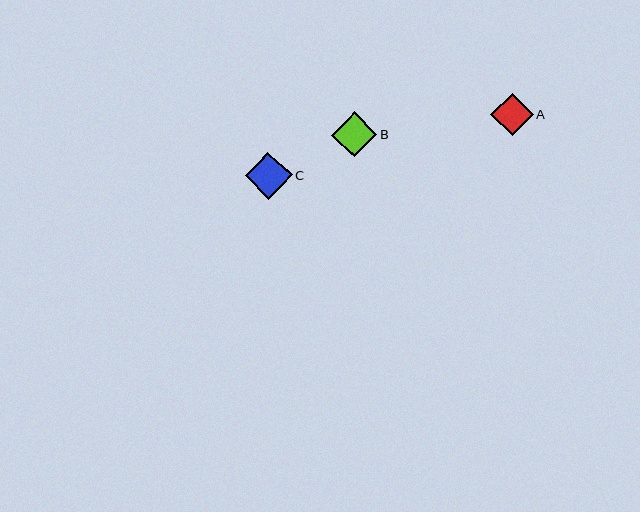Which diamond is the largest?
Diamond C is the largest with a size of approximately 47 pixels.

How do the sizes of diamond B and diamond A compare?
Diamond B and diamond A are approximately the same size.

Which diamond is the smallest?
Diamond A is the smallest with a size of approximately 42 pixels.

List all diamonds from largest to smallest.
From largest to smallest: C, B, A.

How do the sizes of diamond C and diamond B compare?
Diamond C and diamond B are approximately the same size.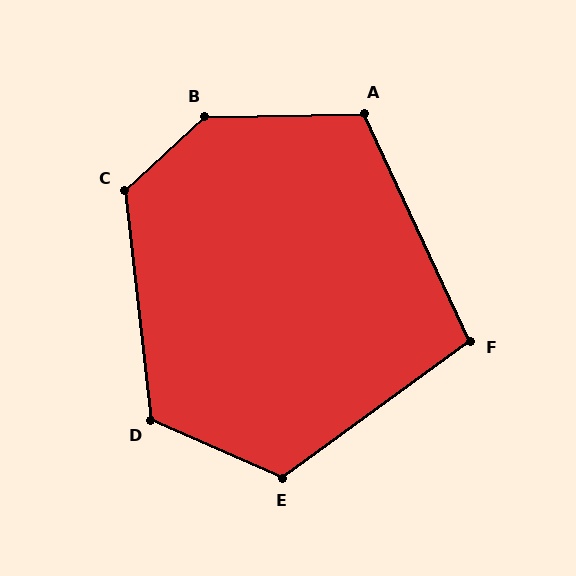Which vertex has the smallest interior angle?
F, at approximately 101 degrees.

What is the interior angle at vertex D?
Approximately 120 degrees (obtuse).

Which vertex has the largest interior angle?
B, at approximately 139 degrees.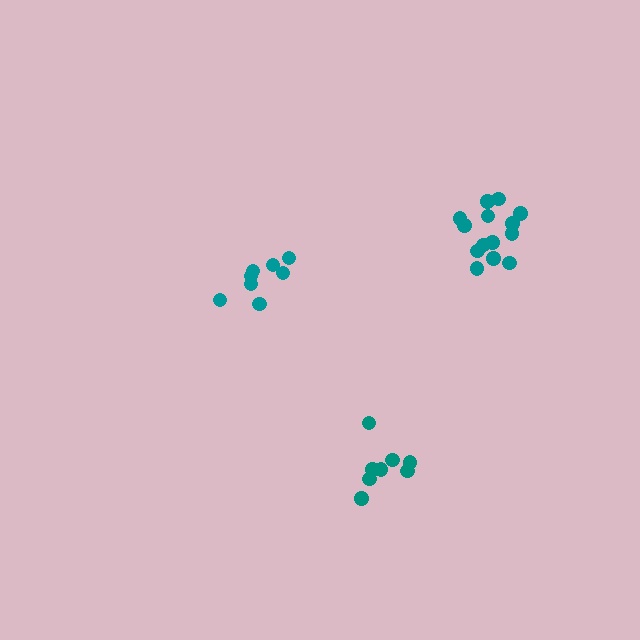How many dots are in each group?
Group 1: 8 dots, Group 2: 8 dots, Group 3: 14 dots (30 total).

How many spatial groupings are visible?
There are 3 spatial groupings.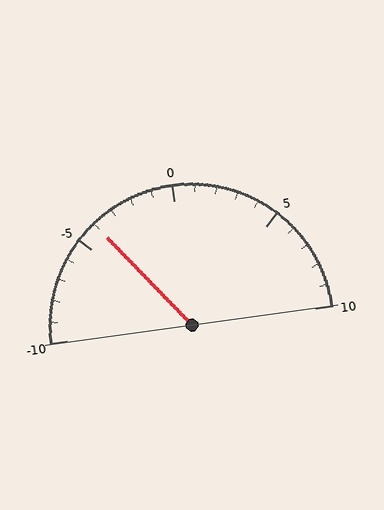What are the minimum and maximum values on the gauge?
The gauge ranges from -10 to 10.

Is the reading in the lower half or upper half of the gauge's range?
The reading is in the lower half of the range (-10 to 10).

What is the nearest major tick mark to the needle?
The nearest major tick mark is -5.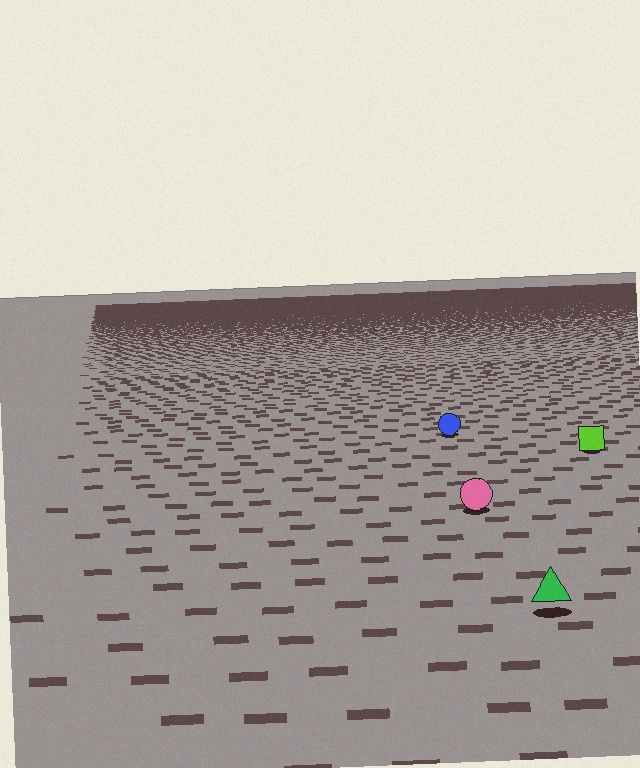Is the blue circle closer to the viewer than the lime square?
No. The lime square is closer — you can tell from the texture gradient: the ground texture is coarser near it.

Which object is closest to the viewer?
The green triangle is closest. The texture marks near it are larger and more spread out.